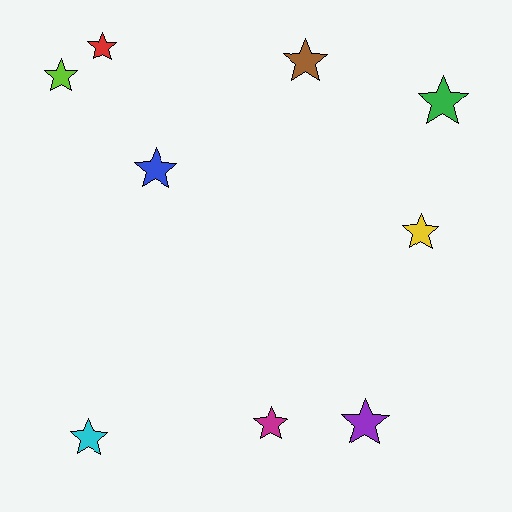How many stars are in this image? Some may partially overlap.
There are 9 stars.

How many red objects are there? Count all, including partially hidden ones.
There is 1 red object.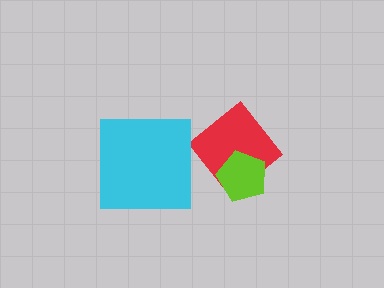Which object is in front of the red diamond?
The lime pentagon is in front of the red diamond.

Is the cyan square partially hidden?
No, no other shape covers it.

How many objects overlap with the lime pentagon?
1 object overlaps with the lime pentagon.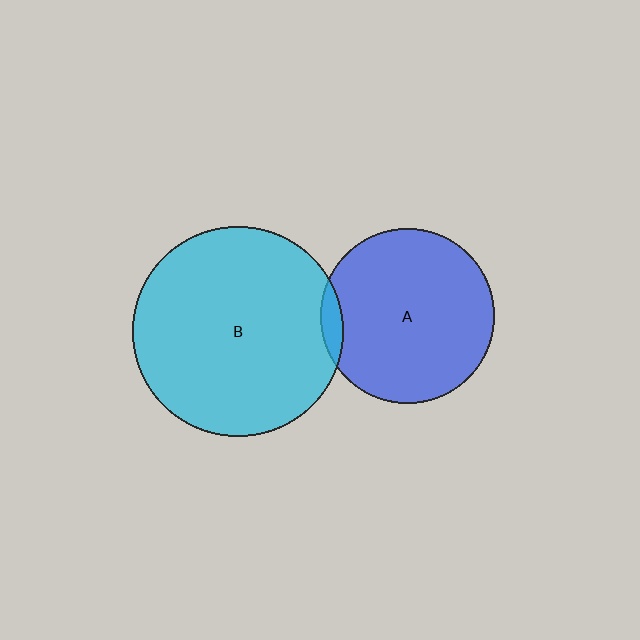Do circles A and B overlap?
Yes.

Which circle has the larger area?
Circle B (cyan).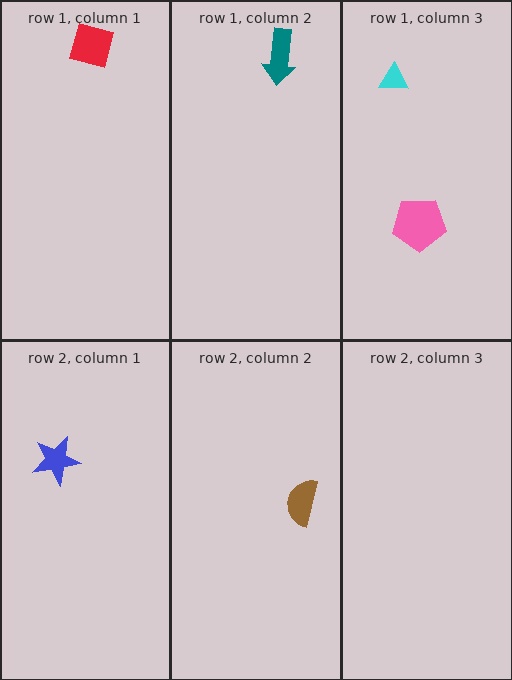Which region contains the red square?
The row 1, column 1 region.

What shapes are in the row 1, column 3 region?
The pink pentagon, the cyan triangle.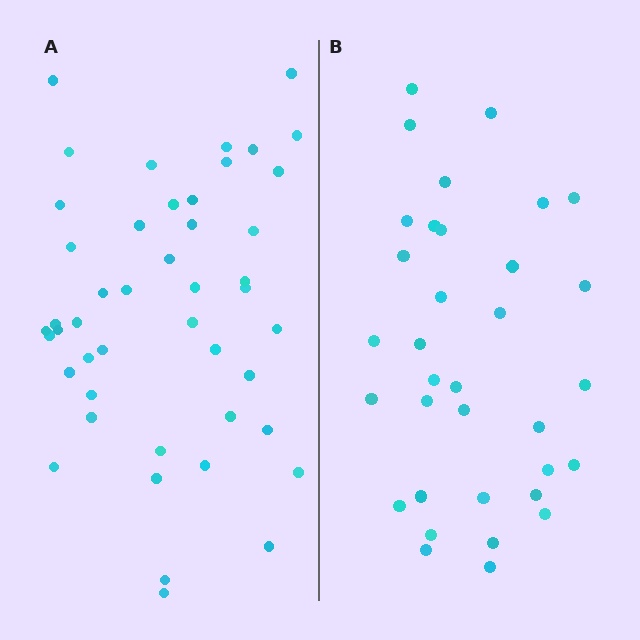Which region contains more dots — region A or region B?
Region A (the left region) has more dots.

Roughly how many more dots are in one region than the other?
Region A has roughly 12 or so more dots than region B.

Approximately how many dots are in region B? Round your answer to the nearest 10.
About 30 dots. (The exact count is 34, which rounds to 30.)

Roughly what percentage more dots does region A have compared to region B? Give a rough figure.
About 35% more.